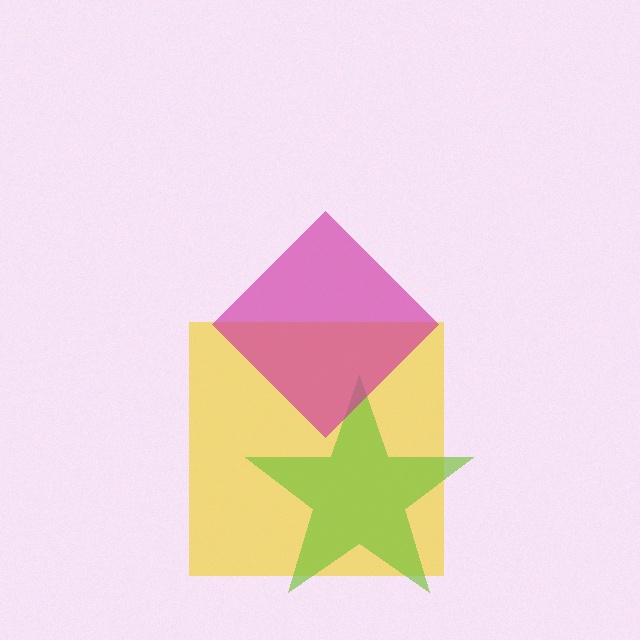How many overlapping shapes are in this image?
There are 3 overlapping shapes in the image.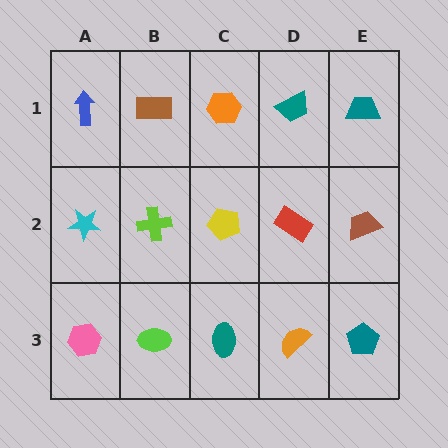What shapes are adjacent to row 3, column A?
A cyan star (row 2, column A), a lime ellipse (row 3, column B).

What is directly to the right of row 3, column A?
A lime ellipse.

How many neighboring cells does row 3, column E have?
2.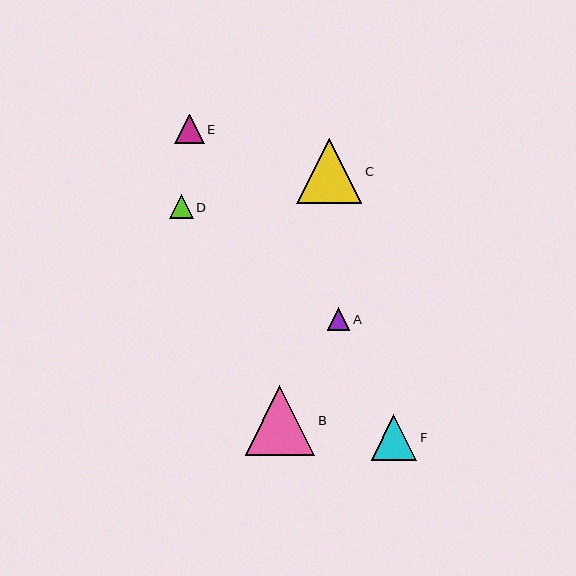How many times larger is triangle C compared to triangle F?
Triangle C is approximately 1.4 times the size of triangle F.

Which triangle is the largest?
Triangle B is the largest with a size of approximately 70 pixels.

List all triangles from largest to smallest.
From largest to smallest: B, C, F, E, D, A.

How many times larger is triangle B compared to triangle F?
Triangle B is approximately 1.5 times the size of triangle F.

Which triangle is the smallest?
Triangle A is the smallest with a size of approximately 22 pixels.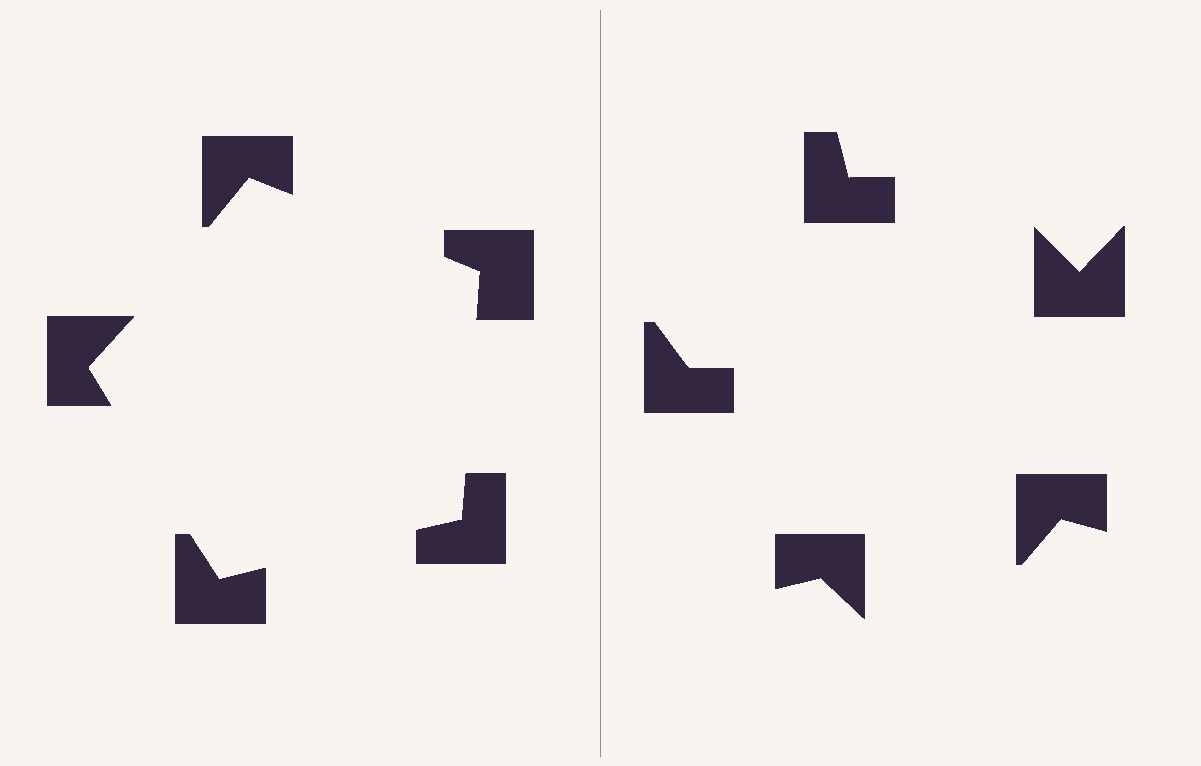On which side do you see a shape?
An illusory pentagon appears on the left side. On the right side the wedge cuts are rotated, so no coherent shape forms.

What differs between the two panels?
The notched squares are positioned identically on both sides; only the wedge orientations differ. On the left they align to a pentagon; on the right they are misaligned.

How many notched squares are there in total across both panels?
10 — 5 on each side.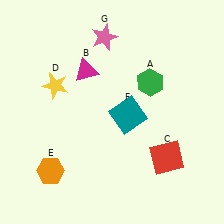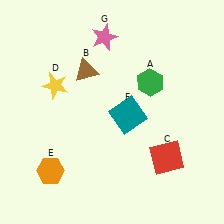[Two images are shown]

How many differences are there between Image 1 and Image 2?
There is 1 difference between the two images.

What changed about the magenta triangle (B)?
In Image 1, B is magenta. In Image 2, it changed to brown.